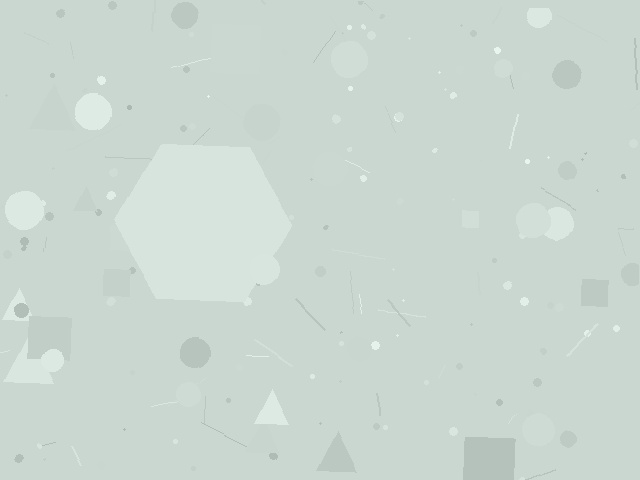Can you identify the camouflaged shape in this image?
The camouflaged shape is a hexagon.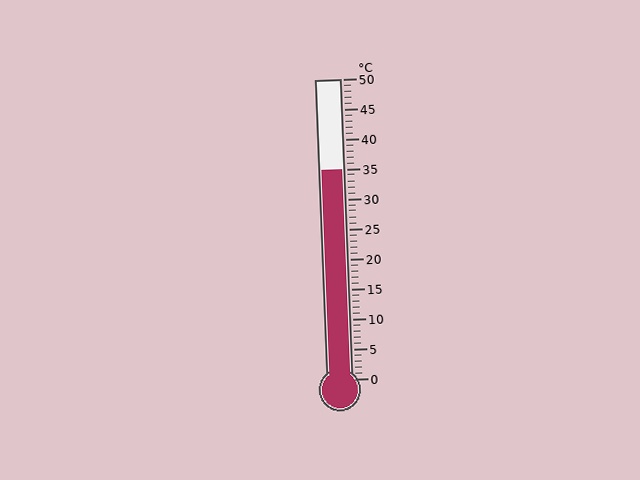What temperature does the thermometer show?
The thermometer shows approximately 35°C.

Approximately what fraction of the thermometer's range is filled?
The thermometer is filled to approximately 70% of its range.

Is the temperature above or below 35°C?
The temperature is at 35°C.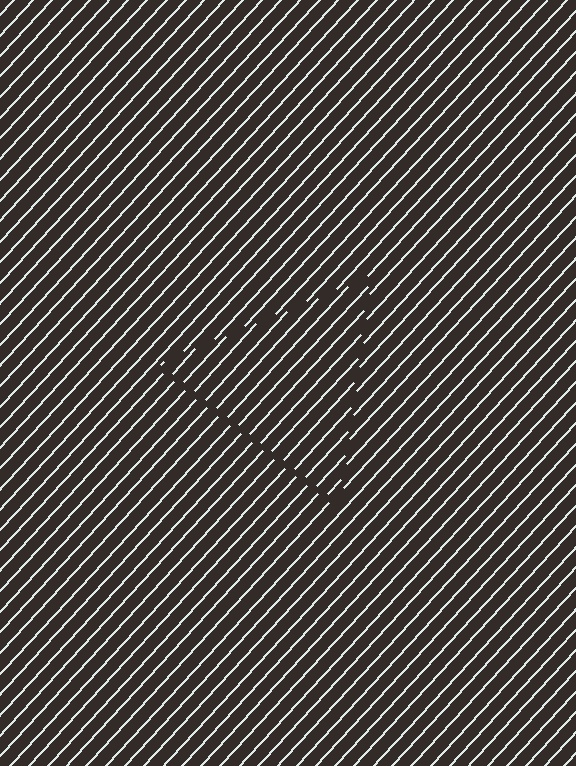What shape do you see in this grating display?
An illusory triangle. The interior of the shape contains the same grating, shifted by half a period — the contour is defined by the phase discontinuity where line-ends from the inner and outer gratings abut.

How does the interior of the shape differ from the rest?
The interior of the shape contains the same grating, shifted by half a period — the contour is defined by the phase discontinuity where line-ends from the inner and outer gratings abut.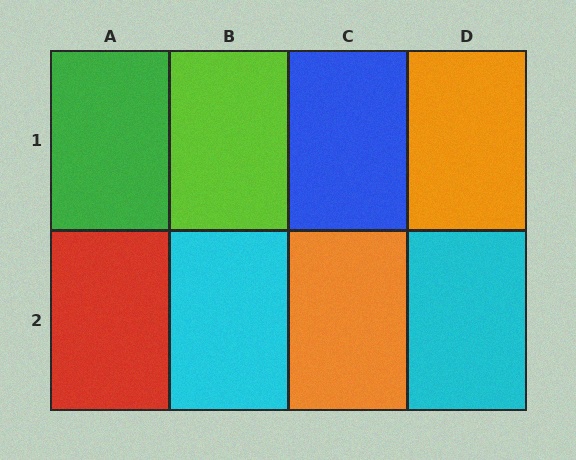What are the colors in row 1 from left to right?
Green, lime, blue, orange.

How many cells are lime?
1 cell is lime.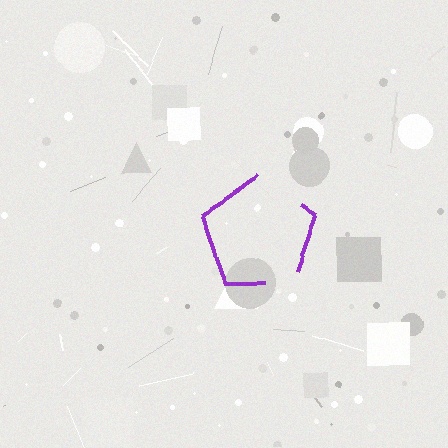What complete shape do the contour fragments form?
The contour fragments form a pentagon.